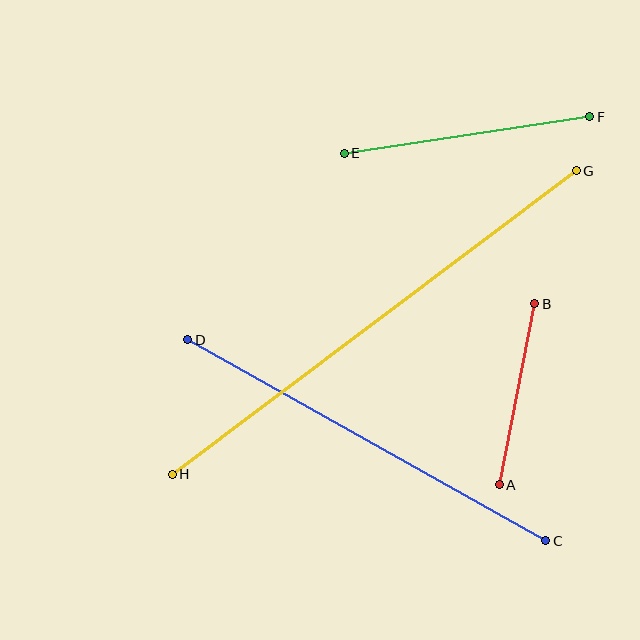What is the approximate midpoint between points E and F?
The midpoint is at approximately (467, 135) pixels.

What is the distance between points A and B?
The distance is approximately 185 pixels.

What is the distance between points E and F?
The distance is approximately 248 pixels.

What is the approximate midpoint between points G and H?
The midpoint is at approximately (374, 323) pixels.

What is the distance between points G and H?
The distance is approximately 505 pixels.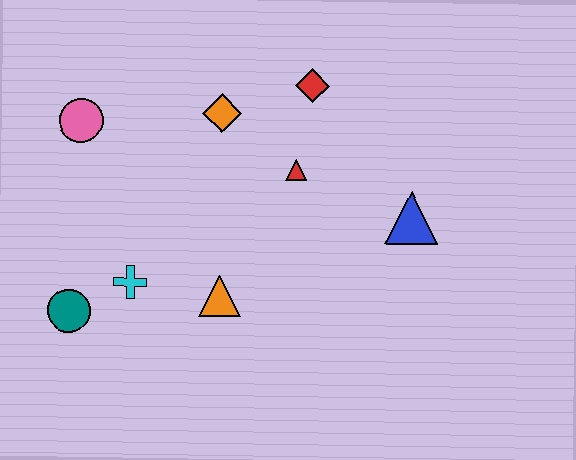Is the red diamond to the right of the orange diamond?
Yes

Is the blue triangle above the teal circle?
Yes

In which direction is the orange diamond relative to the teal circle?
The orange diamond is above the teal circle.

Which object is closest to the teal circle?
The cyan cross is closest to the teal circle.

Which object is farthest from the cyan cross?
The blue triangle is farthest from the cyan cross.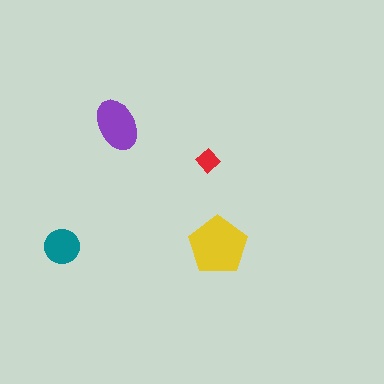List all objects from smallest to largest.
The red diamond, the teal circle, the purple ellipse, the yellow pentagon.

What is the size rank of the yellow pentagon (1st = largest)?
1st.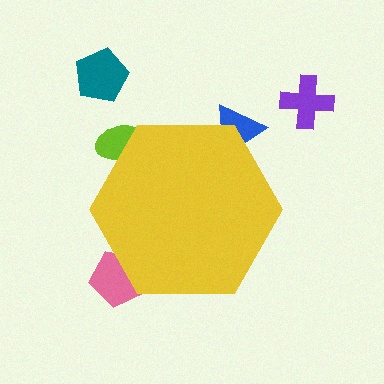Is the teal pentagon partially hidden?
No, the teal pentagon is fully visible.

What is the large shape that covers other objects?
A yellow hexagon.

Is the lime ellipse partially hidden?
Yes, the lime ellipse is partially hidden behind the yellow hexagon.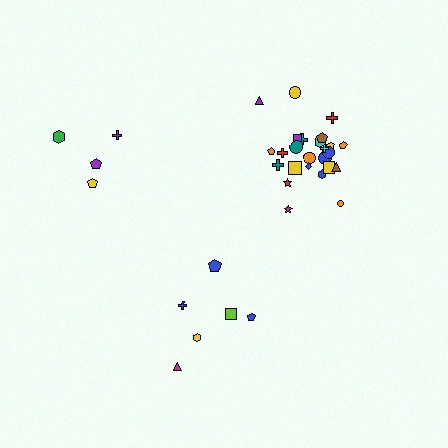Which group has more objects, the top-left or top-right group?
The top-right group.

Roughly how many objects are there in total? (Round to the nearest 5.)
Roughly 35 objects in total.